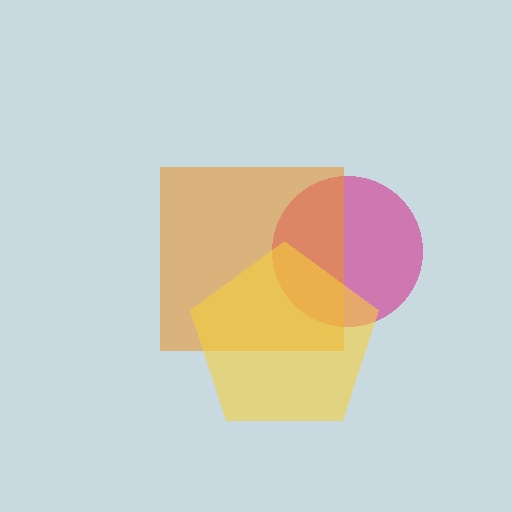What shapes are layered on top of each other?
The layered shapes are: a magenta circle, an orange square, a yellow pentagon.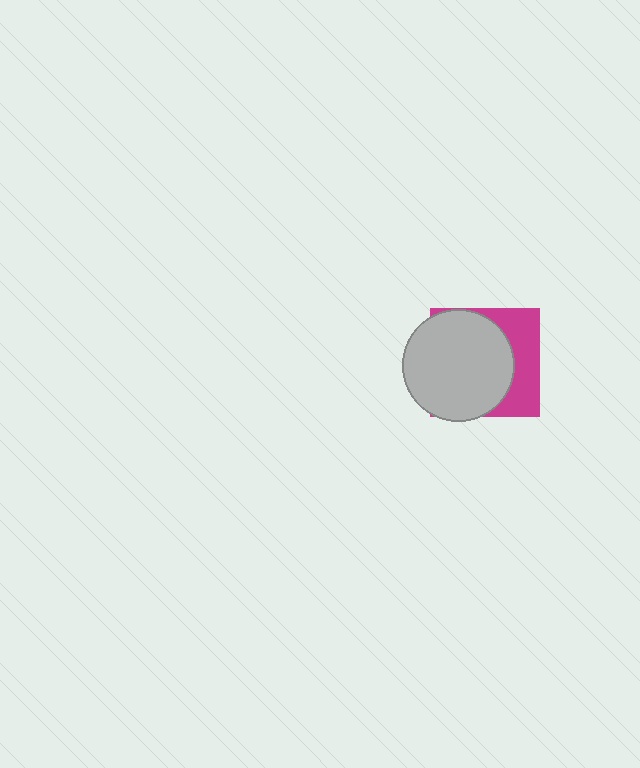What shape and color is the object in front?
The object in front is a light gray circle.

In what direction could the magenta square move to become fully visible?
The magenta square could move right. That would shift it out from behind the light gray circle entirely.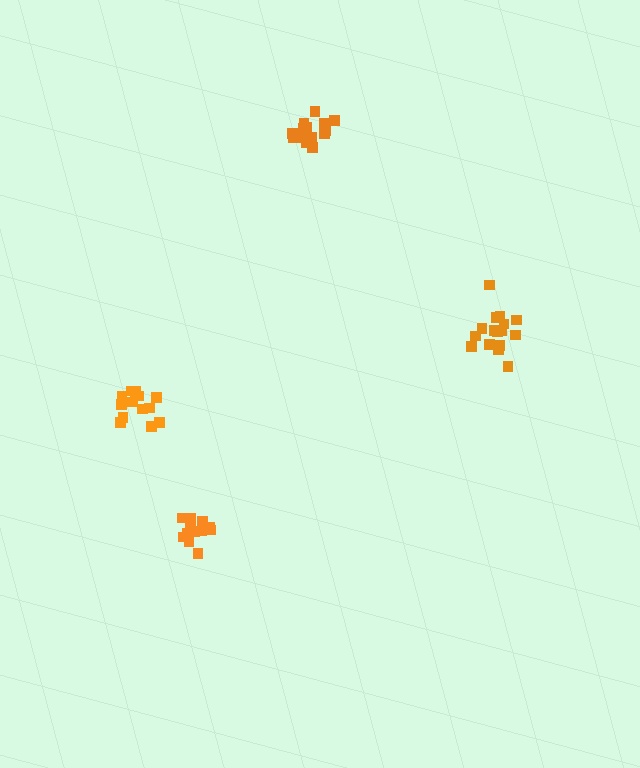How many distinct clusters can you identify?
There are 4 distinct clusters.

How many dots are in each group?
Group 1: 12 dots, Group 2: 17 dots, Group 3: 14 dots, Group 4: 17 dots (60 total).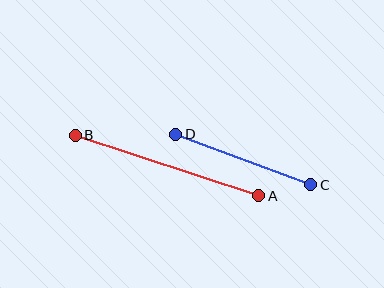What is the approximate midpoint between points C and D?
The midpoint is at approximately (243, 160) pixels.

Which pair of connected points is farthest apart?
Points A and B are farthest apart.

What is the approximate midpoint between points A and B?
The midpoint is at approximately (167, 165) pixels.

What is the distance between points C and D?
The distance is approximately 144 pixels.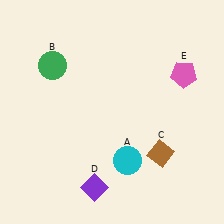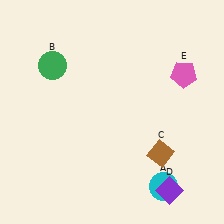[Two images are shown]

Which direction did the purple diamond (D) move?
The purple diamond (D) moved right.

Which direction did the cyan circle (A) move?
The cyan circle (A) moved right.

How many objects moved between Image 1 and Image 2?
2 objects moved between the two images.